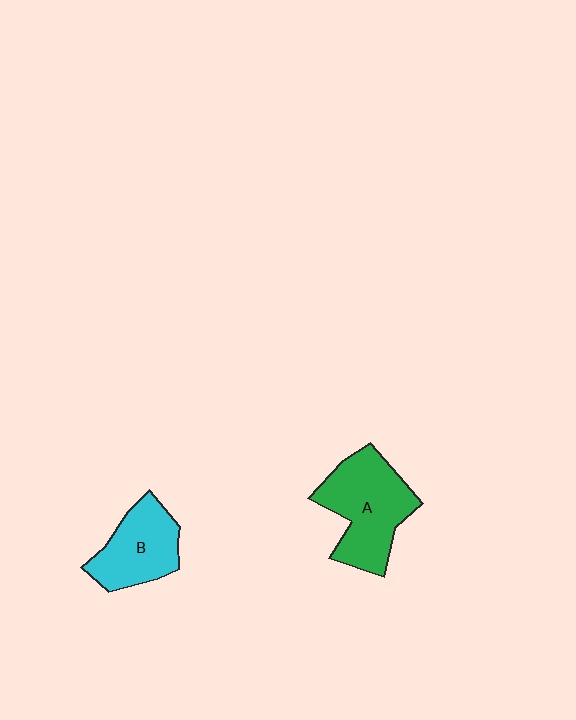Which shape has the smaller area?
Shape B (cyan).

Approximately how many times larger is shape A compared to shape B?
Approximately 1.3 times.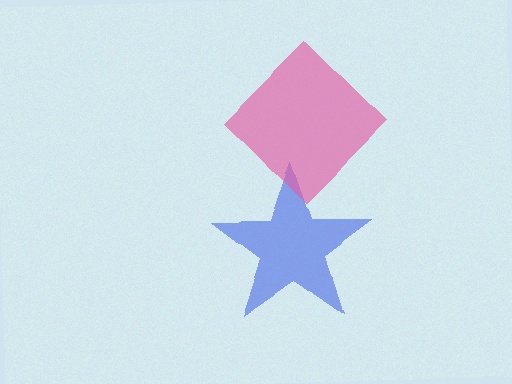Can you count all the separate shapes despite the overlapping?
Yes, there are 2 separate shapes.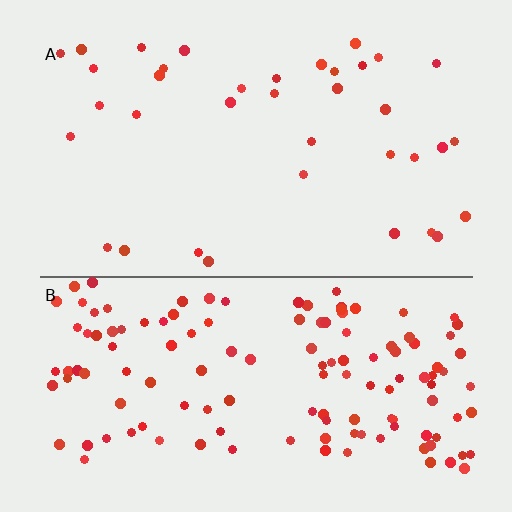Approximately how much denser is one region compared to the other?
Approximately 3.6× — region B over region A.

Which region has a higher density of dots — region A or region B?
B (the bottom).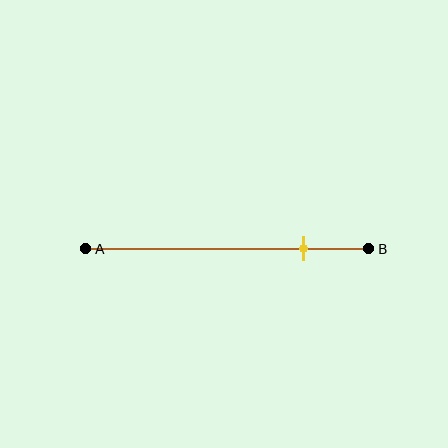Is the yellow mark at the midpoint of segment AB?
No, the mark is at about 75% from A, not at the 50% midpoint.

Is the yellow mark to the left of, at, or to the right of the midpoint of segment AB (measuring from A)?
The yellow mark is to the right of the midpoint of segment AB.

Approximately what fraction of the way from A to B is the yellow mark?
The yellow mark is approximately 75% of the way from A to B.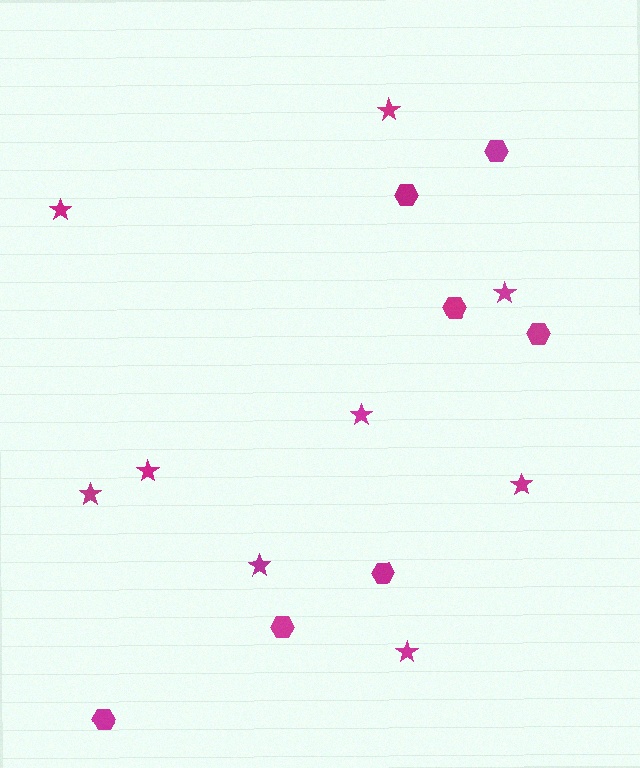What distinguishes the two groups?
There are 2 groups: one group of stars (9) and one group of hexagons (7).